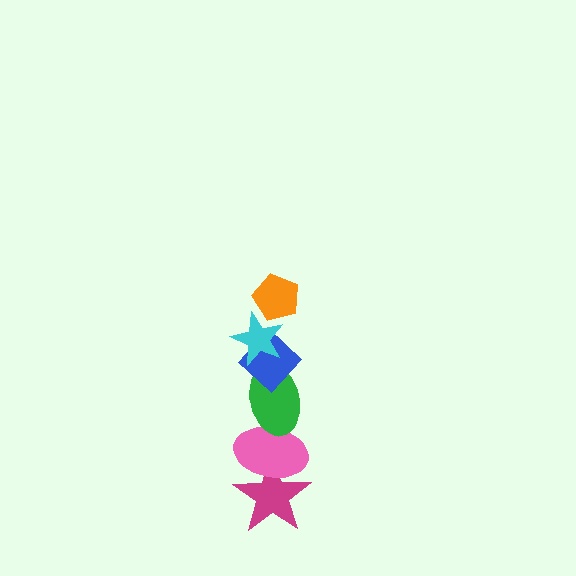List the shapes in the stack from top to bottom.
From top to bottom: the orange pentagon, the cyan star, the blue diamond, the green ellipse, the pink ellipse, the magenta star.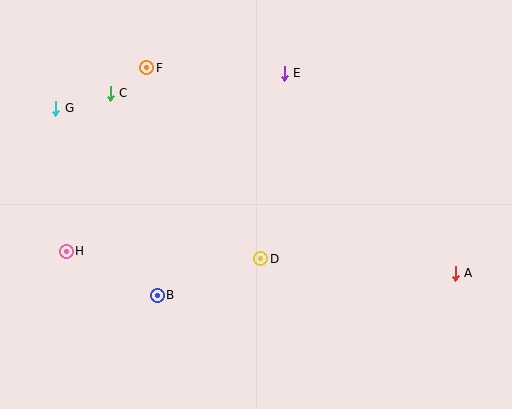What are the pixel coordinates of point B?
Point B is at (157, 295).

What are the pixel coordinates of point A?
Point A is at (455, 273).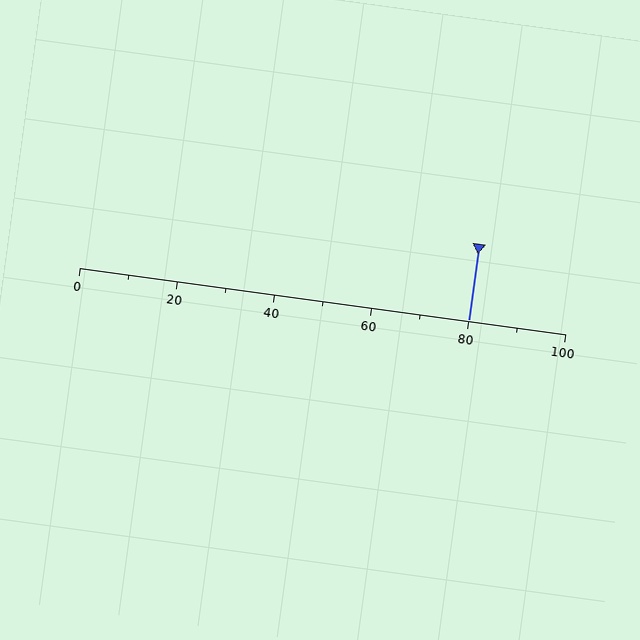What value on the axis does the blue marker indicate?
The marker indicates approximately 80.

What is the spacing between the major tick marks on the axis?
The major ticks are spaced 20 apart.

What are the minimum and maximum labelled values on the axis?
The axis runs from 0 to 100.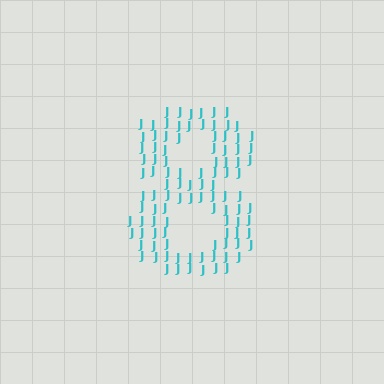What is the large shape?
The large shape is the digit 8.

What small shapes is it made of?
It is made of small letter J's.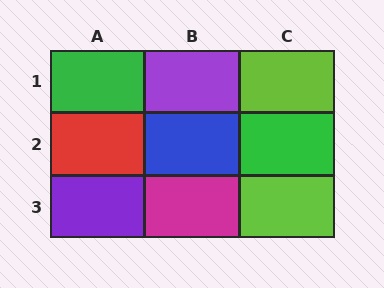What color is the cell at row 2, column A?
Red.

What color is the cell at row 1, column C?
Lime.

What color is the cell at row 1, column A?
Green.